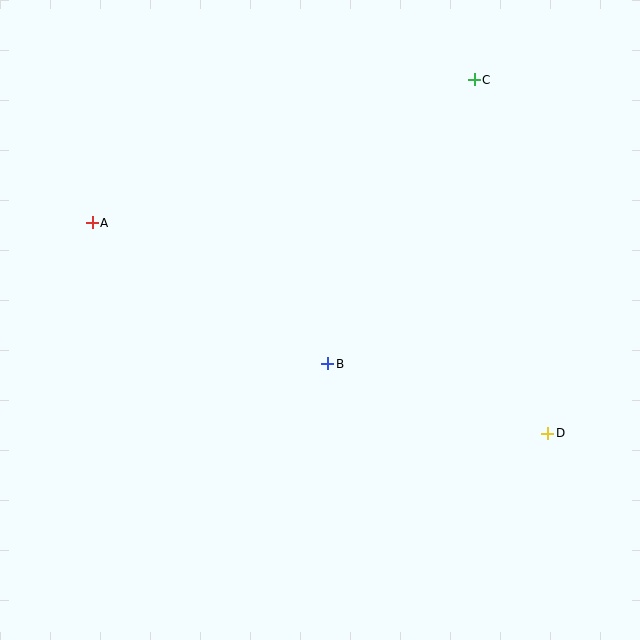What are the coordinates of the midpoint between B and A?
The midpoint between B and A is at (210, 293).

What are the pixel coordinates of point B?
Point B is at (328, 364).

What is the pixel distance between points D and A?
The distance between D and A is 502 pixels.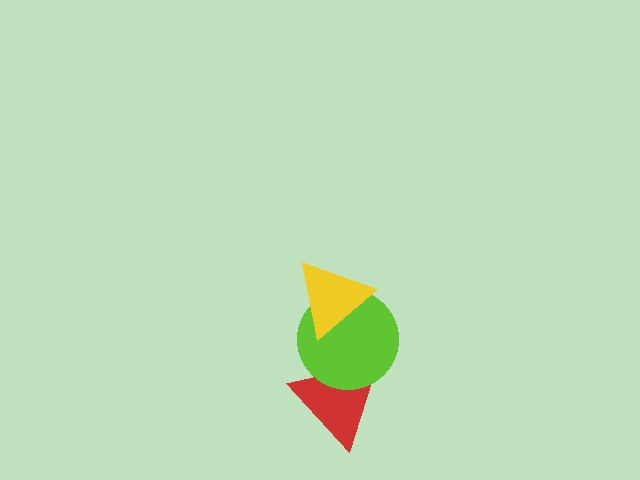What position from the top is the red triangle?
The red triangle is 3rd from the top.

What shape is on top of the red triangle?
The lime circle is on top of the red triangle.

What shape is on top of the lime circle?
The yellow triangle is on top of the lime circle.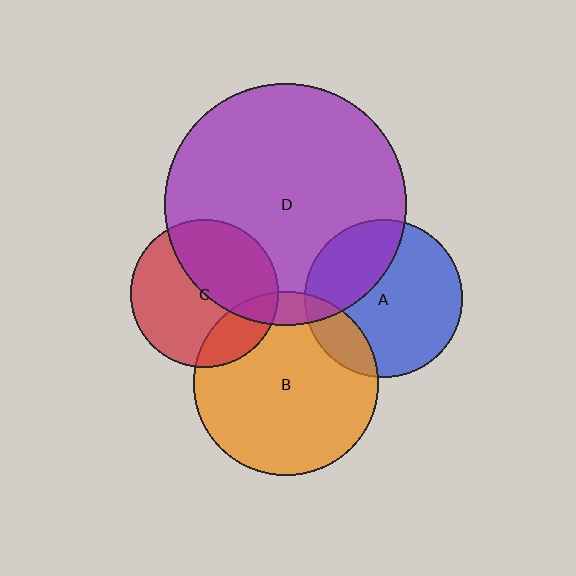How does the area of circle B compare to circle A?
Approximately 1.4 times.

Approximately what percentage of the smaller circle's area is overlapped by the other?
Approximately 45%.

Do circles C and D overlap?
Yes.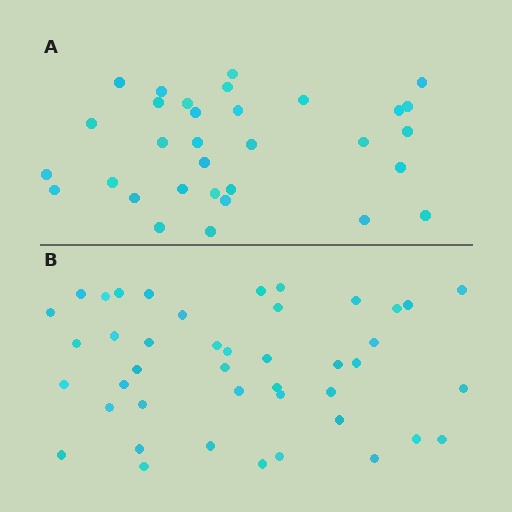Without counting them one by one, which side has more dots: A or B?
Region B (the bottom region) has more dots.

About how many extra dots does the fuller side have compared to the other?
Region B has roughly 12 or so more dots than region A.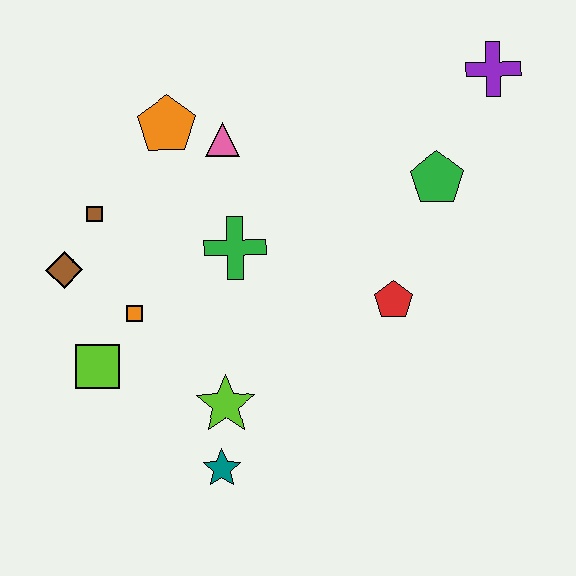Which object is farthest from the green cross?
The purple cross is farthest from the green cross.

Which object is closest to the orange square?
The lime square is closest to the orange square.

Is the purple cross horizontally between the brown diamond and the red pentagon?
No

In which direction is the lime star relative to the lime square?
The lime star is to the right of the lime square.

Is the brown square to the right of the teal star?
No